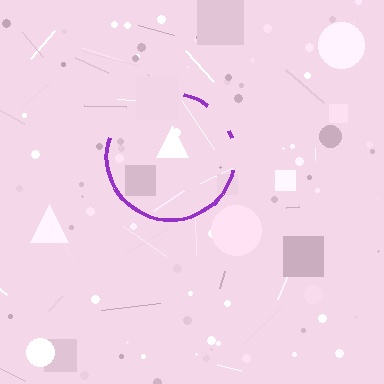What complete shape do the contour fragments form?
The contour fragments form a circle.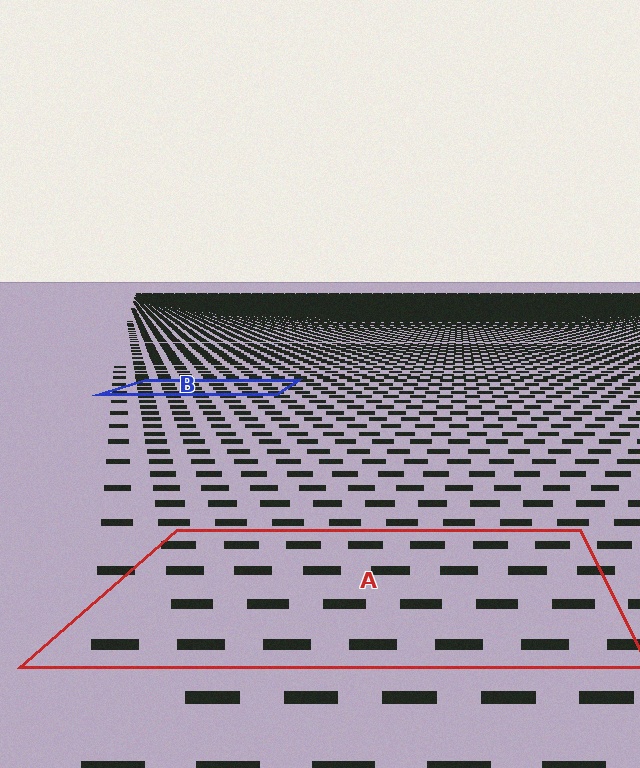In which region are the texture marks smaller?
The texture marks are smaller in region B, because it is farther away.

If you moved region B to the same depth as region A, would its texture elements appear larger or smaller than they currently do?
They would appear larger. At a closer depth, the same texture elements are projected at a bigger on-screen size.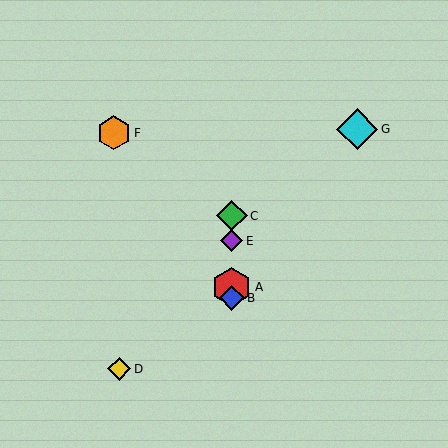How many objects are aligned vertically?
4 objects (A, B, C, E) are aligned vertically.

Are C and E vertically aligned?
Yes, both are at x≈232.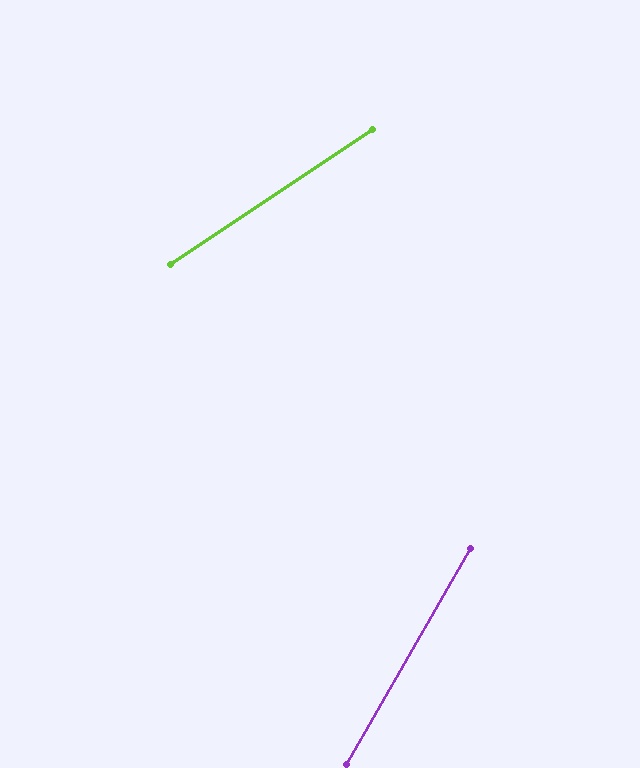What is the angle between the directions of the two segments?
Approximately 26 degrees.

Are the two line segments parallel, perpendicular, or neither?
Neither parallel nor perpendicular — they differ by about 26°.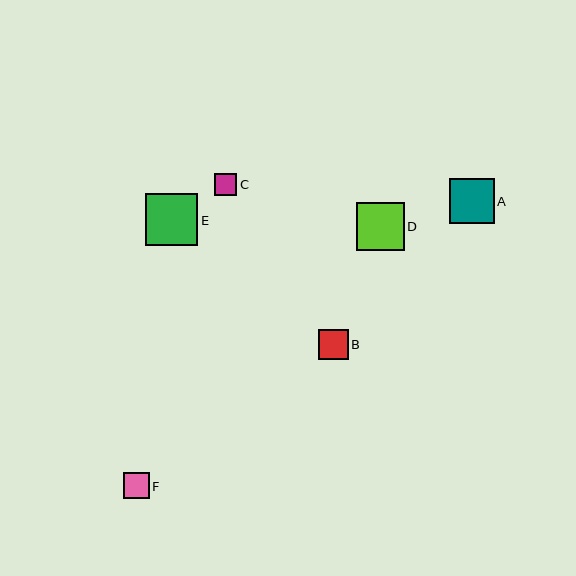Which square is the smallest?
Square C is the smallest with a size of approximately 22 pixels.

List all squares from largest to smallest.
From largest to smallest: E, D, A, B, F, C.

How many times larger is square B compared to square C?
Square B is approximately 1.4 times the size of square C.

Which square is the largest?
Square E is the largest with a size of approximately 52 pixels.